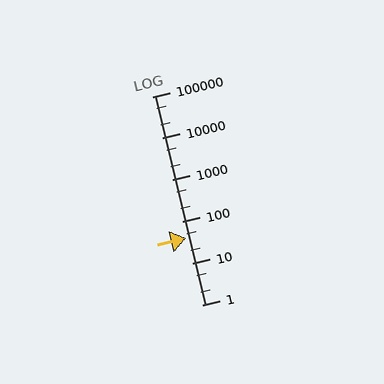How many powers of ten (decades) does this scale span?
The scale spans 5 decades, from 1 to 100000.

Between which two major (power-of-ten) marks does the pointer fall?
The pointer is between 10 and 100.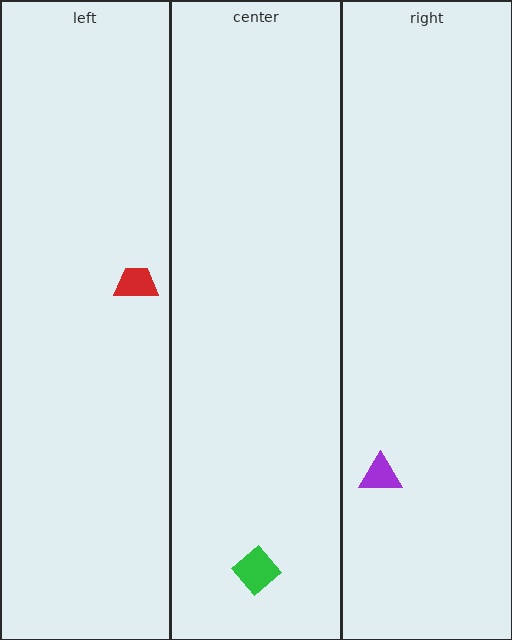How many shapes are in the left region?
1.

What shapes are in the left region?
The red trapezoid.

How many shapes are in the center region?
1.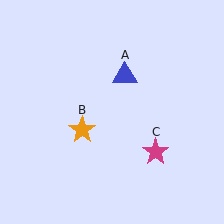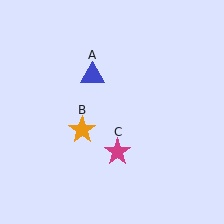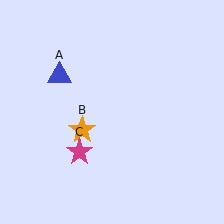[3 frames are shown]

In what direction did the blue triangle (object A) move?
The blue triangle (object A) moved left.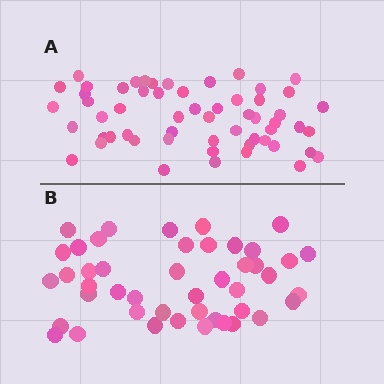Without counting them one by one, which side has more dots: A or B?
Region A (the top region) has more dots.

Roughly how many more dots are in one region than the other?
Region A has roughly 12 or so more dots than region B.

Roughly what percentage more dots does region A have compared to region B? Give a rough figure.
About 25% more.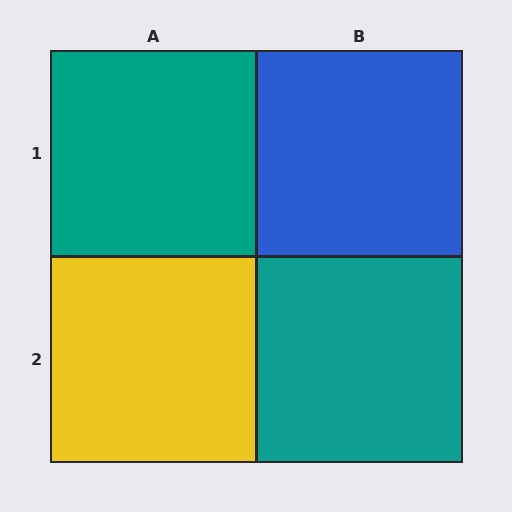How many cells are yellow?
1 cell is yellow.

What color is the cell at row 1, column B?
Blue.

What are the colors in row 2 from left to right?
Yellow, teal.